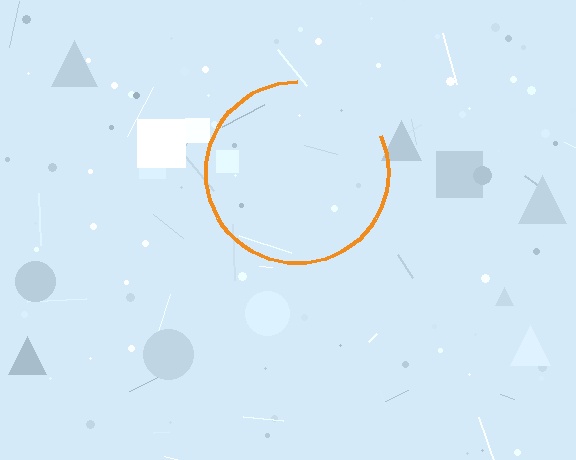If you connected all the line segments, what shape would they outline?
They would outline a circle.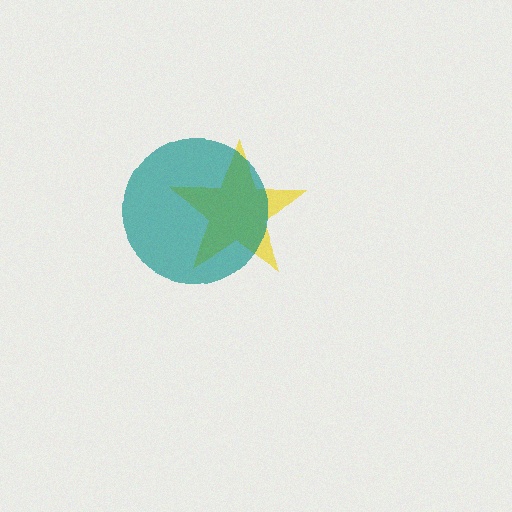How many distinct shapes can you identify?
There are 2 distinct shapes: a yellow star, a teal circle.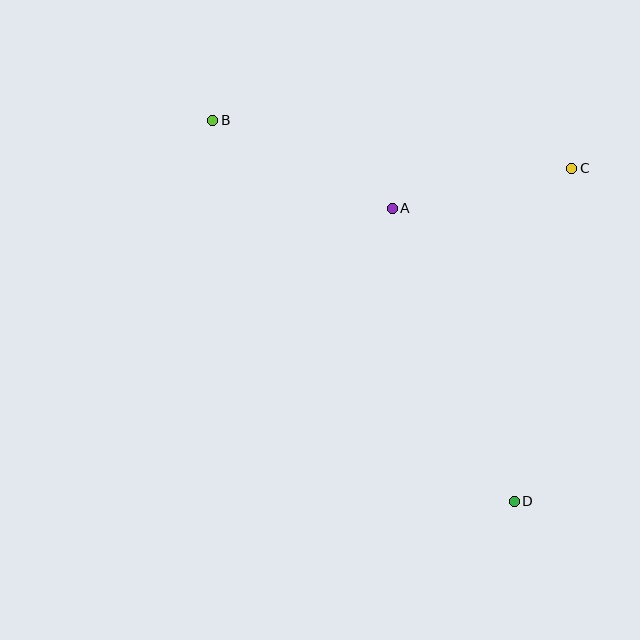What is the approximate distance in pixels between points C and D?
The distance between C and D is approximately 338 pixels.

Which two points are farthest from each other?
Points B and D are farthest from each other.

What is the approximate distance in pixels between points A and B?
The distance between A and B is approximately 200 pixels.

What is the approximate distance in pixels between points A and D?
The distance between A and D is approximately 317 pixels.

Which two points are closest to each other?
Points A and C are closest to each other.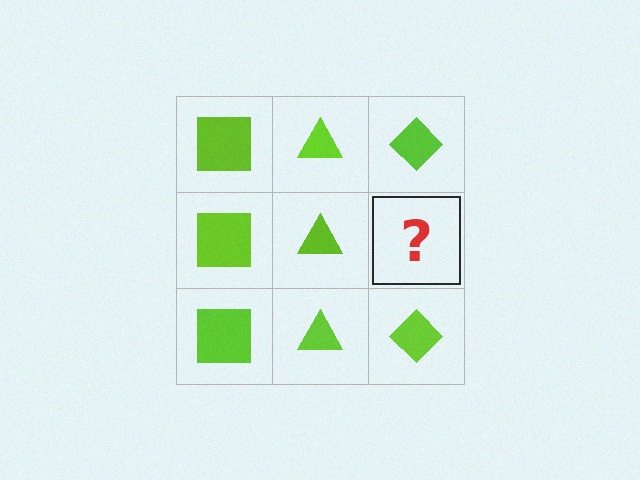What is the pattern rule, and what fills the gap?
The rule is that each column has a consistent shape. The gap should be filled with a lime diamond.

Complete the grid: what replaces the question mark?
The question mark should be replaced with a lime diamond.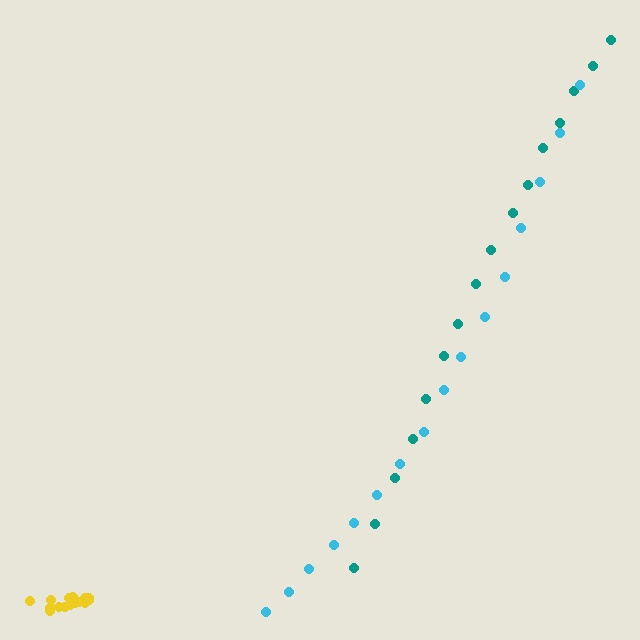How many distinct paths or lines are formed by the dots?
There are 3 distinct paths.